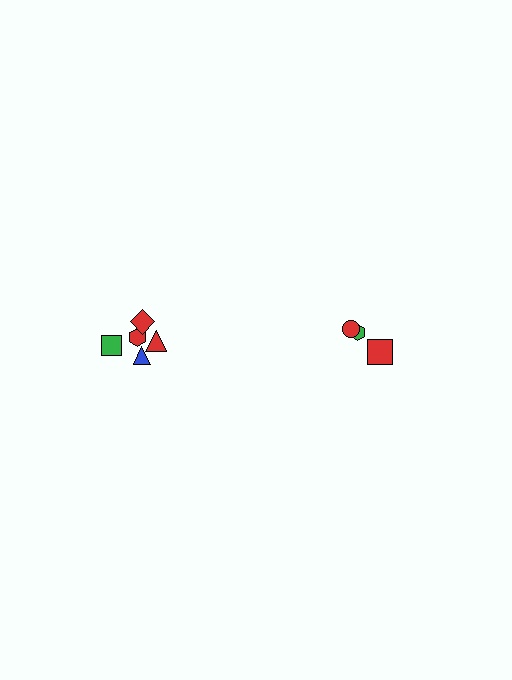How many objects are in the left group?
There are 5 objects.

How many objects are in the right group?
There are 3 objects.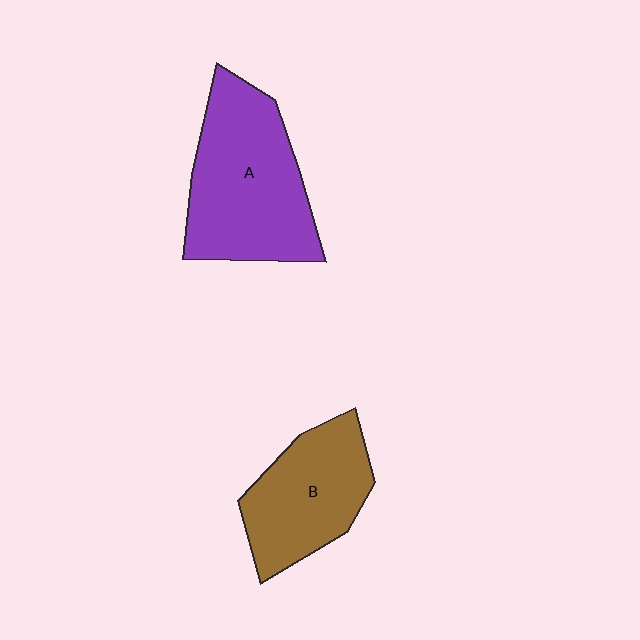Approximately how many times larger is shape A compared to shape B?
Approximately 1.4 times.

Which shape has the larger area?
Shape A (purple).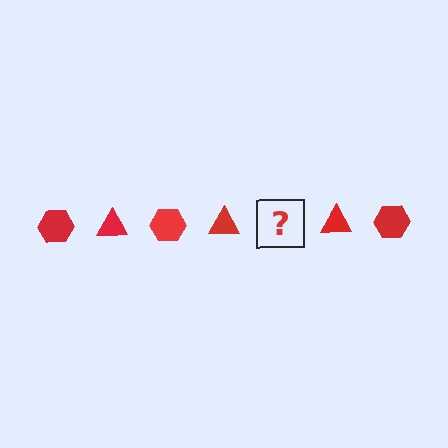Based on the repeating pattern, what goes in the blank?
The blank should be a red hexagon.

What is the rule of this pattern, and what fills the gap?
The rule is that the pattern cycles through hexagon, triangle shapes in red. The gap should be filled with a red hexagon.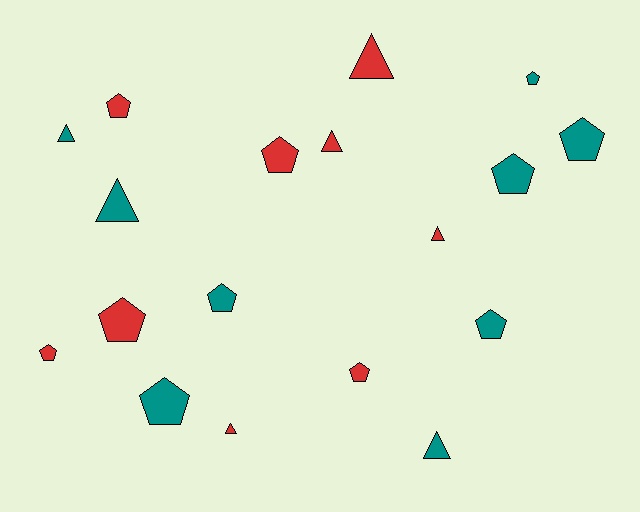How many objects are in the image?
There are 18 objects.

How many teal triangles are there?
There are 3 teal triangles.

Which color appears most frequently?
Red, with 9 objects.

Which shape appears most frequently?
Pentagon, with 11 objects.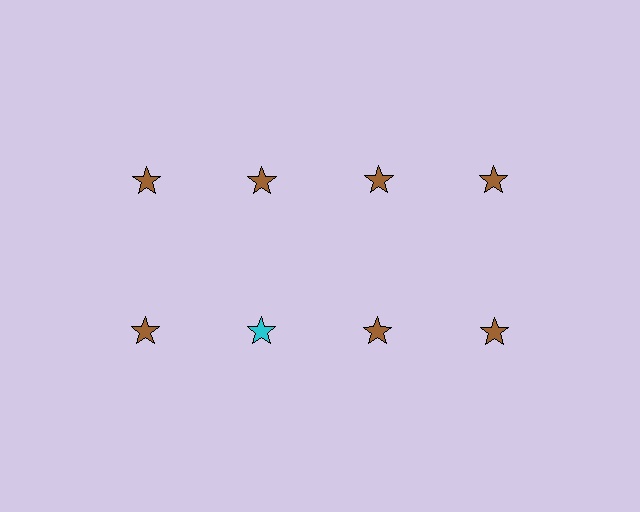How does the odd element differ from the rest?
It has a different color: cyan instead of brown.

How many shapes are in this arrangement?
There are 8 shapes arranged in a grid pattern.